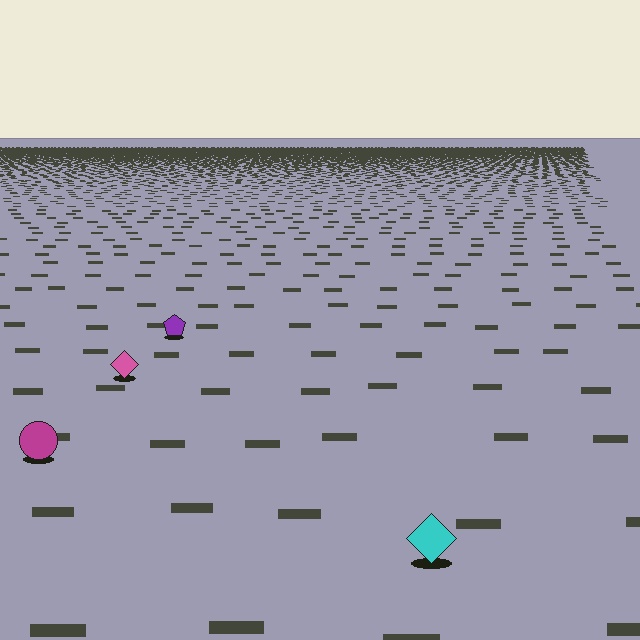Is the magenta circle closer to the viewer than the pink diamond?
Yes. The magenta circle is closer — you can tell from the texture gradient: the ground texture is coarser near it.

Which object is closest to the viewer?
The cyan diamond is closest. The texture marks near it are larger and more spread out.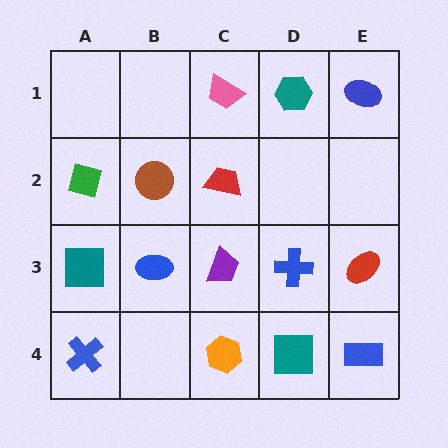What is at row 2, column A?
A green diamond.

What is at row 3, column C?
A purple trapezoid.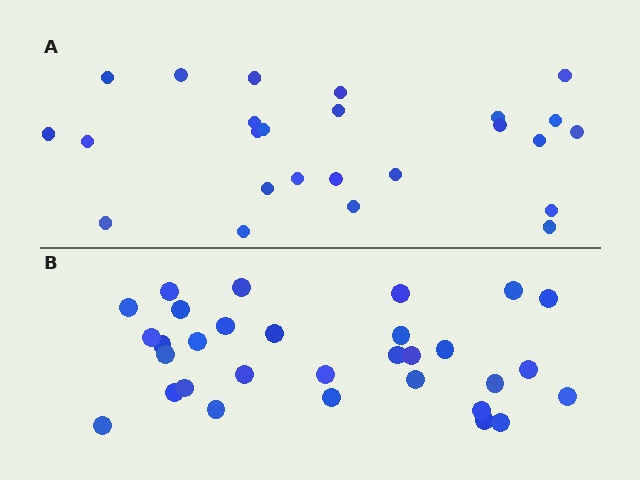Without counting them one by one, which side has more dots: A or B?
Region B (the bottom region) has more dots.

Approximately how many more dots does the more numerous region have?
Region B has about 6 more dots than region A.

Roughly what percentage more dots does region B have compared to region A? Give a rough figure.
About 25% more.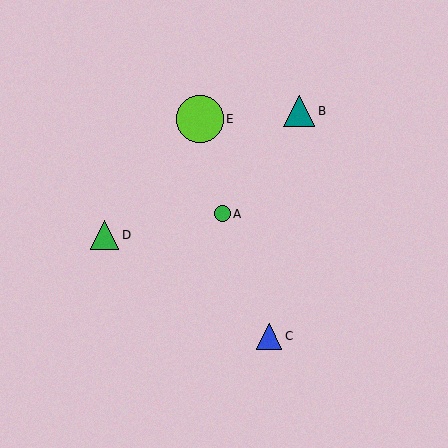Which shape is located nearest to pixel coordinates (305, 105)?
The teal triangle (labeled B) at (299, 111) is nearest to that location.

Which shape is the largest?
The lime circle (labeled E) is the largest.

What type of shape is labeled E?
Shape E is a lime circle.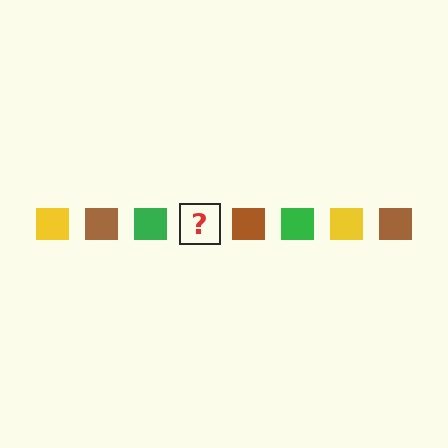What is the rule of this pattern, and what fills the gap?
The rule is that the pattern cycles through yellow, brown, green squares. The gap should be filled with a yellow square.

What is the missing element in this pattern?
The missing element is a yellow square.